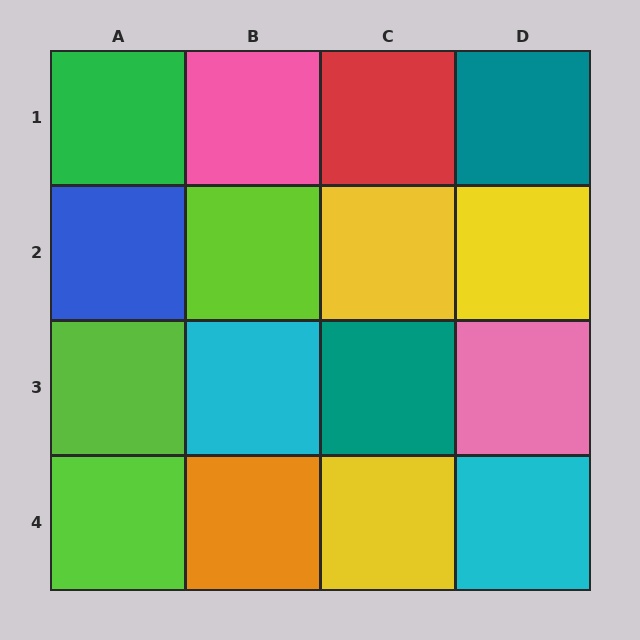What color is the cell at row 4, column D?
Cyan.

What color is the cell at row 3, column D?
Pink.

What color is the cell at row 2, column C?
Yellow.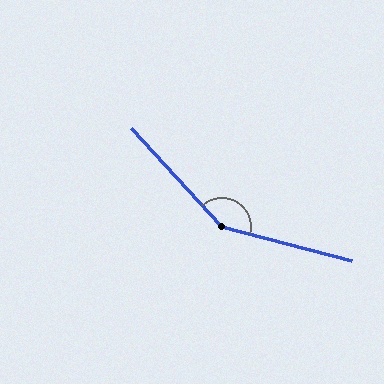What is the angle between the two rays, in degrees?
Approximately 147 degrees.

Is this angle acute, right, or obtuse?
It is obtuse.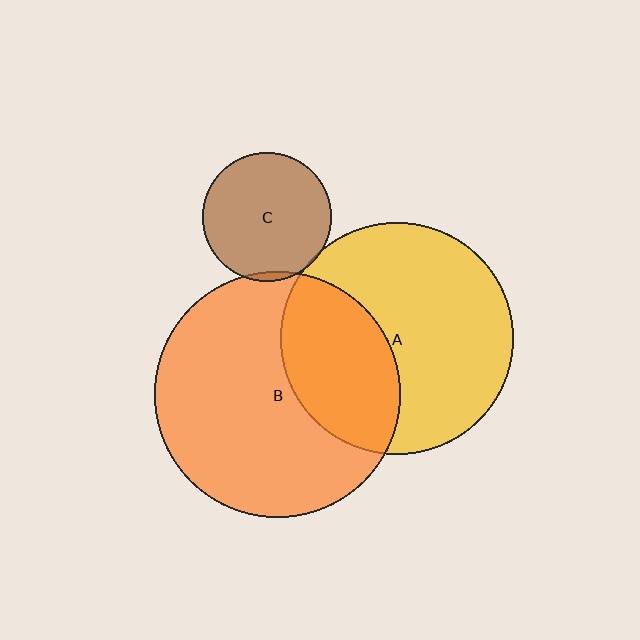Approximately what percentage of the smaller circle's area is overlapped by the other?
Approximately 5%.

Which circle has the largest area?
Circle B (orange).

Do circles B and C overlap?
Yes.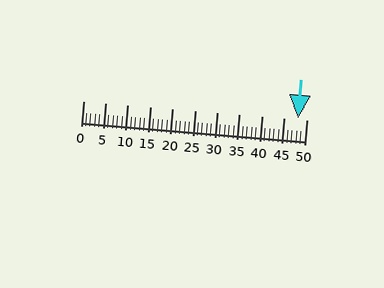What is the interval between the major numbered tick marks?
The major tick marks are spaced 5 units apart.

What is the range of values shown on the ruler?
The ruler shows values from 0 to 50.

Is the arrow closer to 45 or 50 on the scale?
The arrow is closer to 50.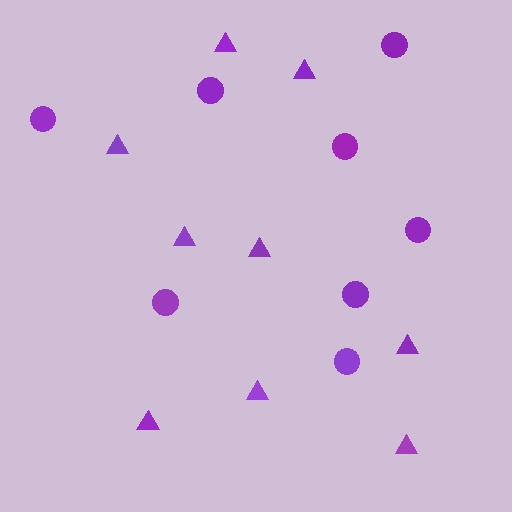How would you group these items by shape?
There are 2 groups: one group of circles (8) and one group of triangles (9).